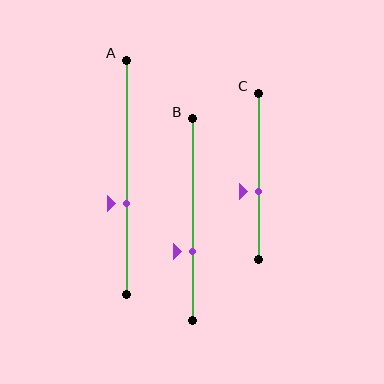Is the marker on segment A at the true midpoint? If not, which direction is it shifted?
No, the marker on segment A is shifted downward by about 11% of the segment length.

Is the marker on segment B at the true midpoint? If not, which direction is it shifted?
No, the marker on segment B is shifted downward by about 16% of the segment length.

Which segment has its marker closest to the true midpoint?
Segment C has its marker closest to the true midpoint.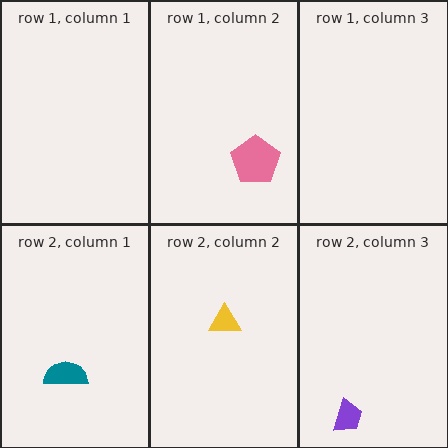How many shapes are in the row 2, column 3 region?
1.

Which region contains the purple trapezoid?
The row 2, column 3 region.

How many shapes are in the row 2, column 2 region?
1.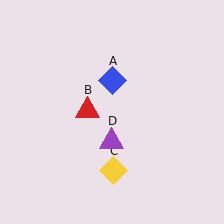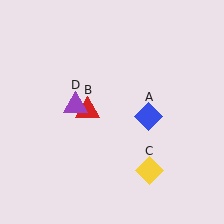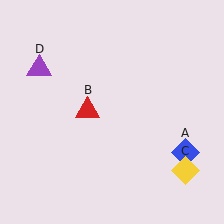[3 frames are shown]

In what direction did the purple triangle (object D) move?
The purple triangle (object D) moved up and to the left.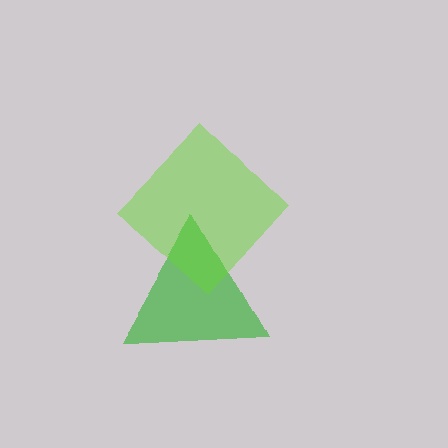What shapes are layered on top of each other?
The layered shapes are: a green triangle, a lime diamond.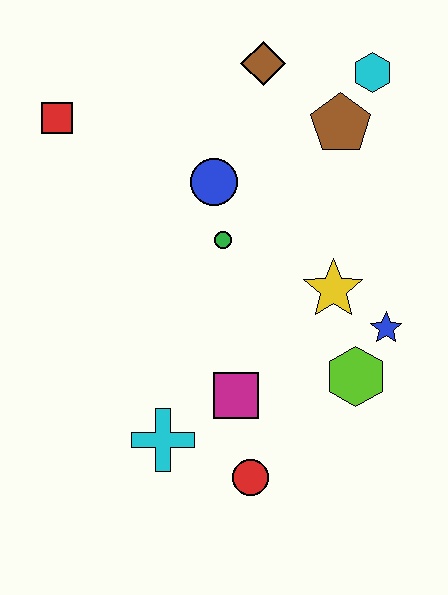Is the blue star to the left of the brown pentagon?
No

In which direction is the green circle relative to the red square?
The green circle is to the right of the red square.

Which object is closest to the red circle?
The magenta square is closest to the red circle.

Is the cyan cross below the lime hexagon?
Yes